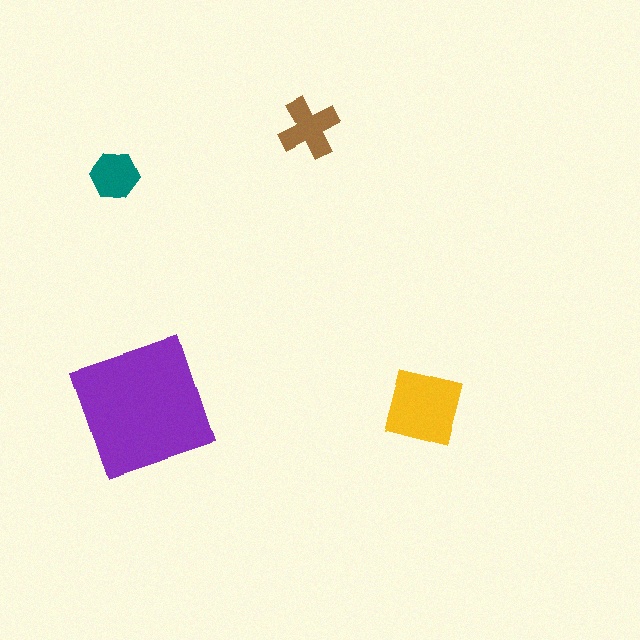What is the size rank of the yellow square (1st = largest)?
2nd.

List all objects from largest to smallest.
The purple square, the yellow square, the brown cross, the teal hexagon.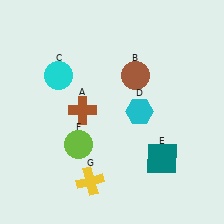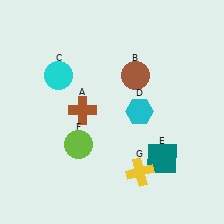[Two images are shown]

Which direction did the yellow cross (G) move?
The yellow cross (G) moved right.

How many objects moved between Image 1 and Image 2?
1 object moved between the two images.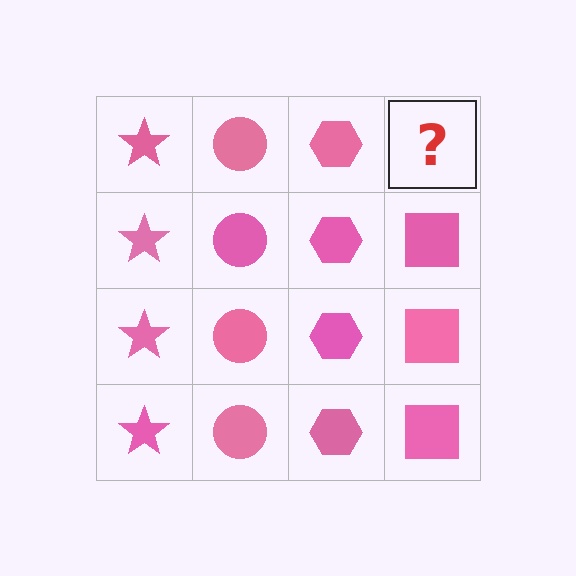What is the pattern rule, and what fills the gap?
The rule is that each column has a consistent shape. The gap should be filled with a pink square.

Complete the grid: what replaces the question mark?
The question mark should be replaced with a pink square.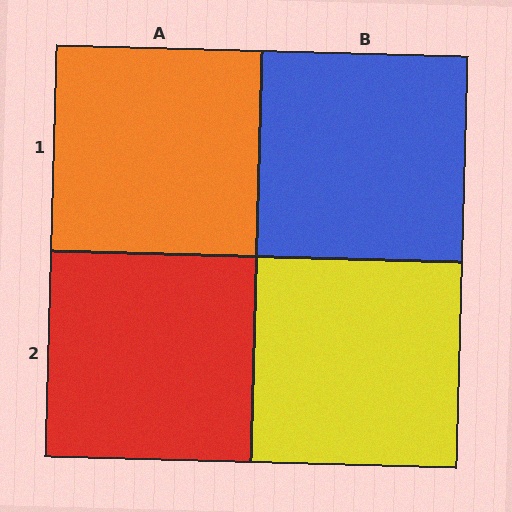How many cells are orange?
1 cell is orange.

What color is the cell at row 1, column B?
Blue.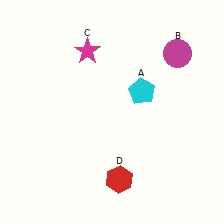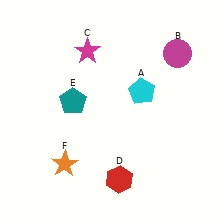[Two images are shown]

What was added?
A teal pentagon (E), an orange star (F) were added in Image 2.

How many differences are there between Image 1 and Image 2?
There are 2 differences between the two images.